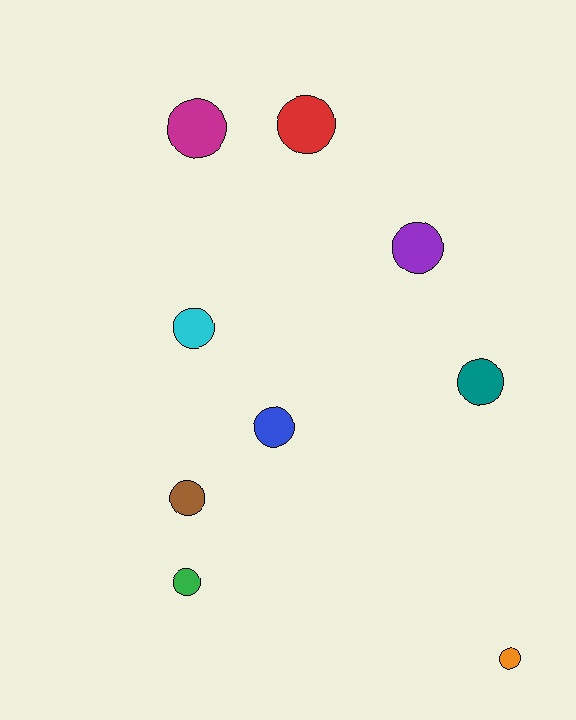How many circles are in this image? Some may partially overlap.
There are 9 circles.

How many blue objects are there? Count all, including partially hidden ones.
There is 1 blue object.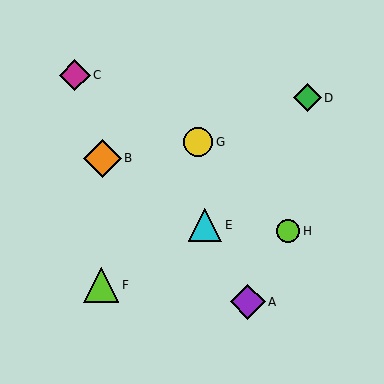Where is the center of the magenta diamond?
The center of the magenta diamond is at (75, 75).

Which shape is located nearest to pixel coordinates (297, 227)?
The lime circle (labeled H) at (288, 231) is nearest to that location.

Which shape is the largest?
The orange diamond (labeled B) is the largest.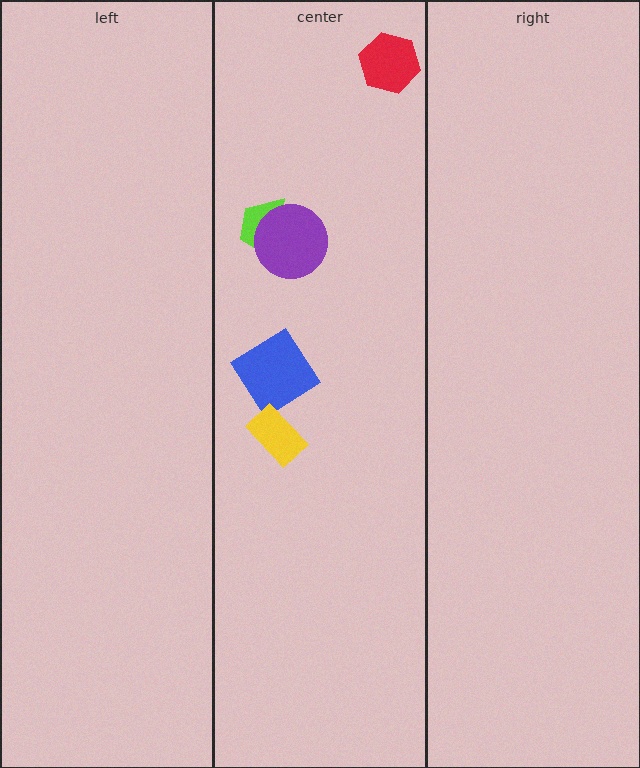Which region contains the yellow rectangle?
The center region.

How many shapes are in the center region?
5.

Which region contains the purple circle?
The center region.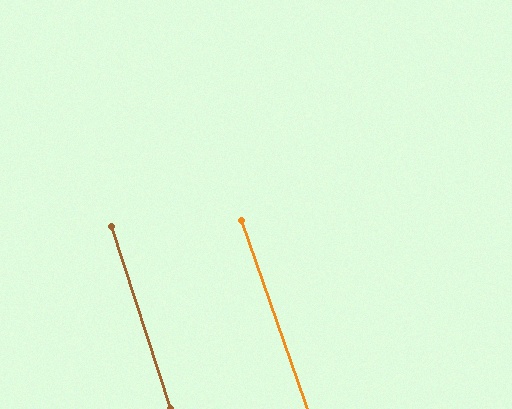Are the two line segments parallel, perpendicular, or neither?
Parallel — their directions differ by only 1.4°.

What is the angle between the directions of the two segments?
Approximately 1 degree.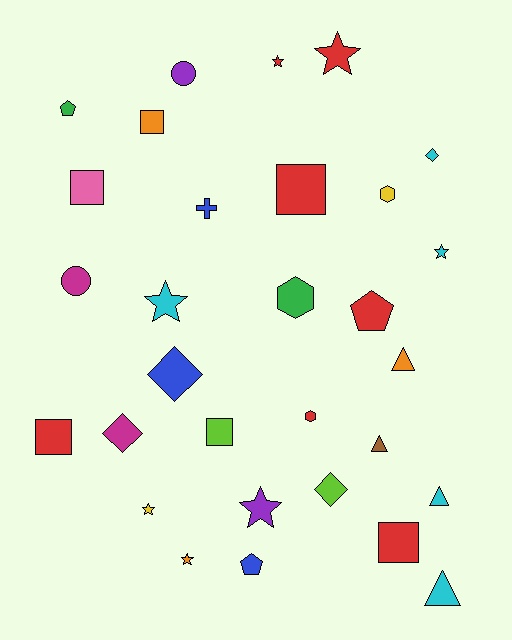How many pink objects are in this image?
There is 1 pink object.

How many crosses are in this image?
There is 1 cross.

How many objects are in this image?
There are 30 objects.